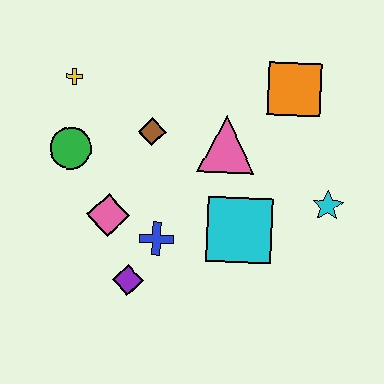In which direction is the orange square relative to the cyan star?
The orange square is above the cyan star.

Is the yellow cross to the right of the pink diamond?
No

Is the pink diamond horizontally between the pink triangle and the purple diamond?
No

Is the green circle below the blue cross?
No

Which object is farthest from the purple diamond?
The orange square is farthest from the purple diamond.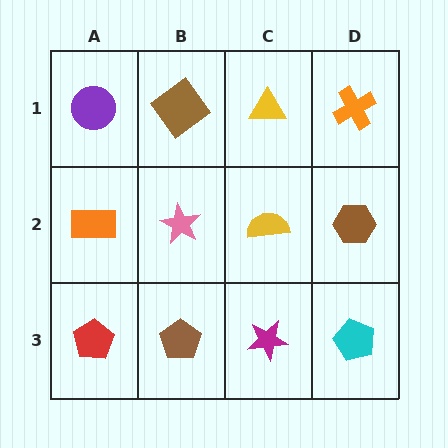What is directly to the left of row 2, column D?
A yellow semicircle.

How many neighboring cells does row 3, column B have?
3.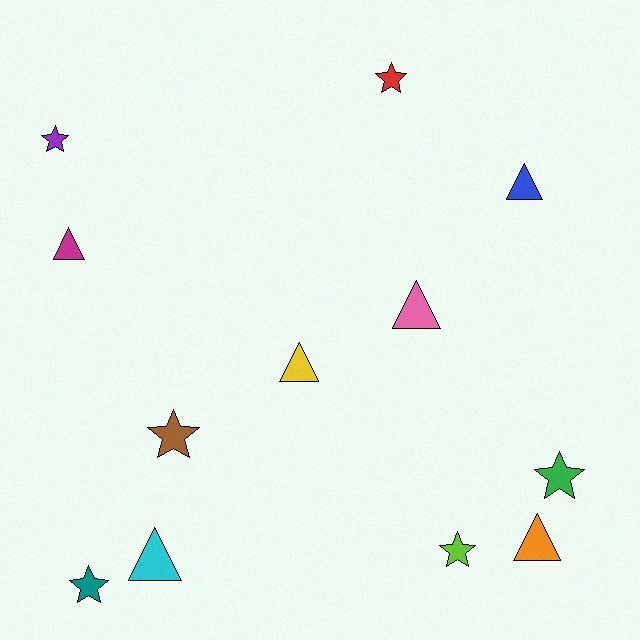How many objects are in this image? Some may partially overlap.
There are 12 objects.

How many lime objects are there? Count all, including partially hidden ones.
There is 1 lime object.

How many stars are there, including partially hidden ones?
There are 6 stars.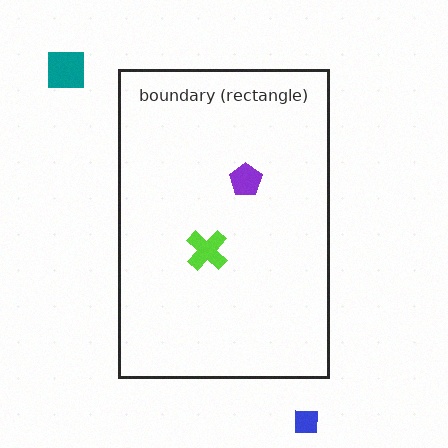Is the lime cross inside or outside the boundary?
Inside.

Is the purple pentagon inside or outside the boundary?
Inside.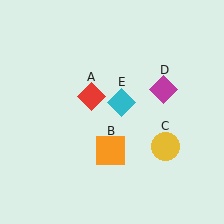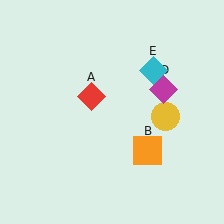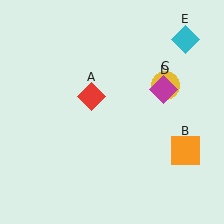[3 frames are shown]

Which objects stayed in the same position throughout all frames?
Red diamond (object A) and magenta diamond (object D) remained stationary.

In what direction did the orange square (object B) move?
The orange square (object B) moved right.